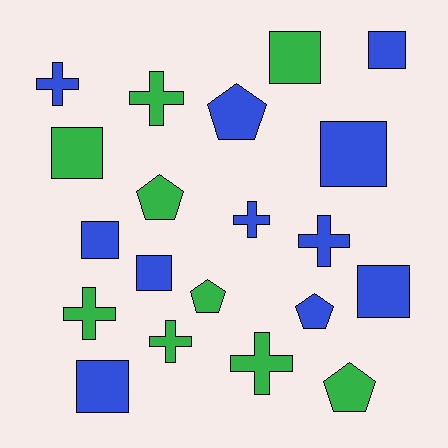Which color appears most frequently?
Blue, with 11 objects.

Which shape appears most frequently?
Square, with 8 objects.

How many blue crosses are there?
There are 3 blue crosses.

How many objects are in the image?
There are 20 objects.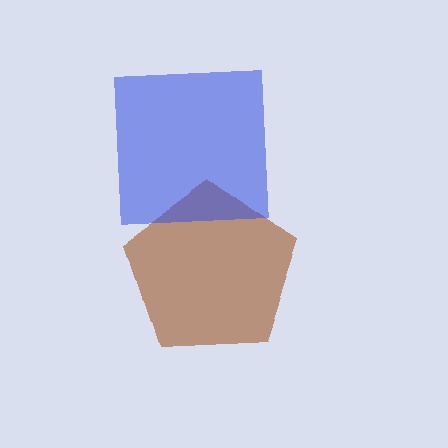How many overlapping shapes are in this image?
There are 2 overlapping shapes in the image.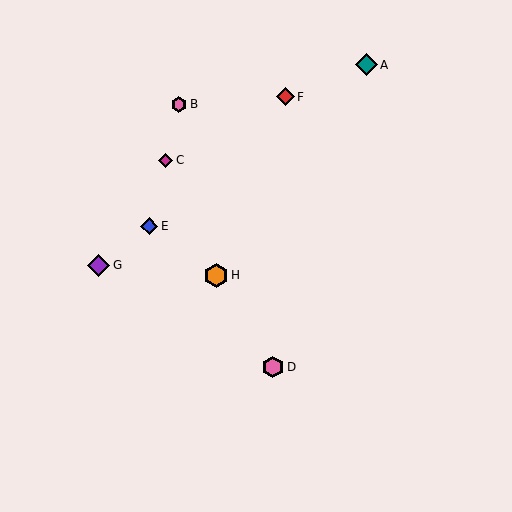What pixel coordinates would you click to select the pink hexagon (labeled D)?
Click at (273, 367) to select the pink hexagon D.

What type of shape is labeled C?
Shape C is a magenta diamond.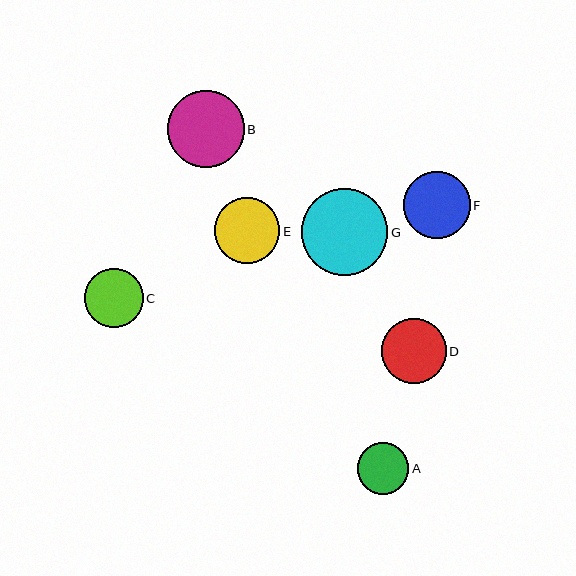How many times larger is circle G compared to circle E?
Circle G is approximately 1.3 times the size of circle E.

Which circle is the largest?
Circle G is the largest with a size of approximately 87 pixels.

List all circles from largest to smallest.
From largest to smallest: G, B, F, E, D, C, A.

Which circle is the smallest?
Circle A is the smallest with a size of approximately 52 pixels.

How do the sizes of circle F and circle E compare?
Circle F and circle E are approximately the same size.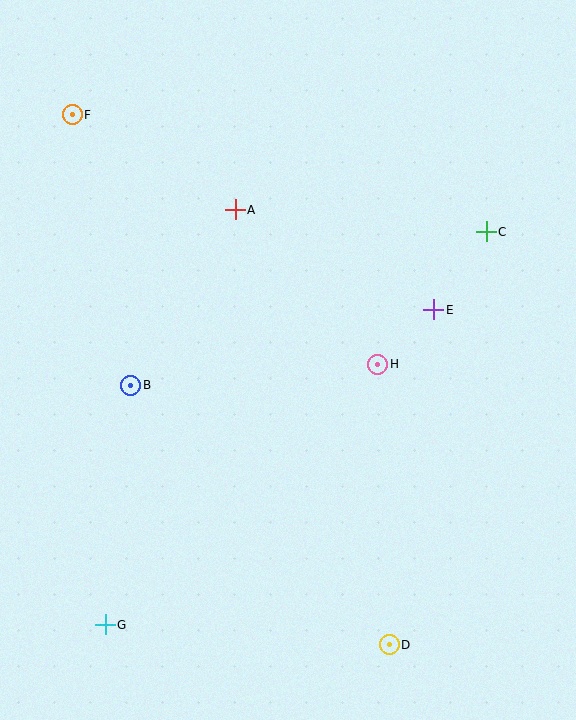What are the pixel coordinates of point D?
Point D is at (389, 645).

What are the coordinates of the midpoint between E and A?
The midpoint between E and A is at (335, 260).